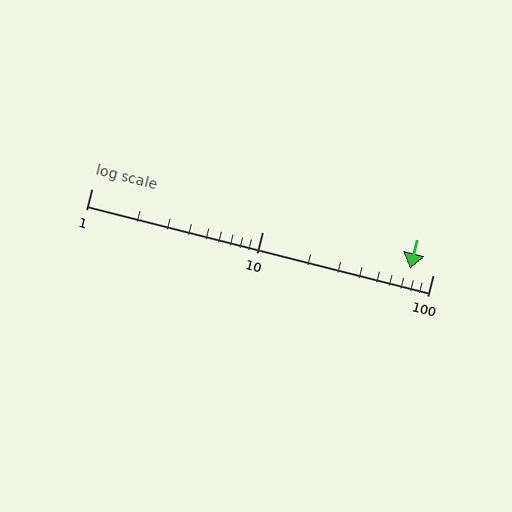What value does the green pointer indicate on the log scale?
The pointer indicates approximately 74.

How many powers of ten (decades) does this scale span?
The scale spans 2 decades, from 1 to 100.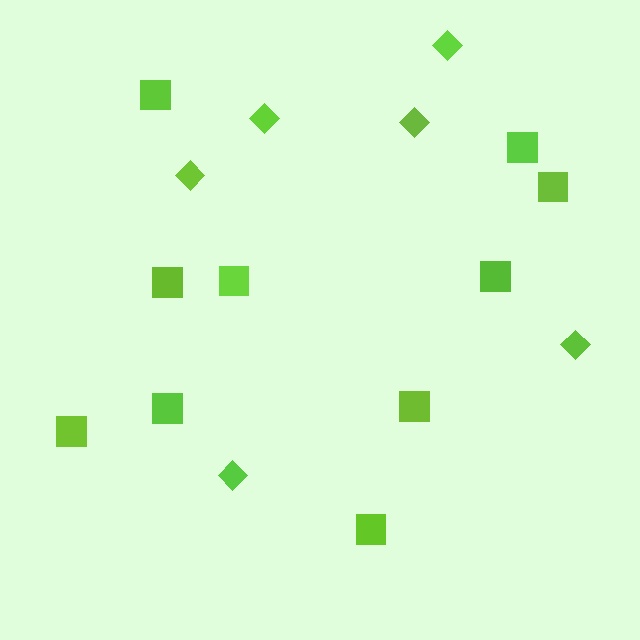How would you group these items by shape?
There are 2 groups: one group of diamonds (6) and one group of squares (10).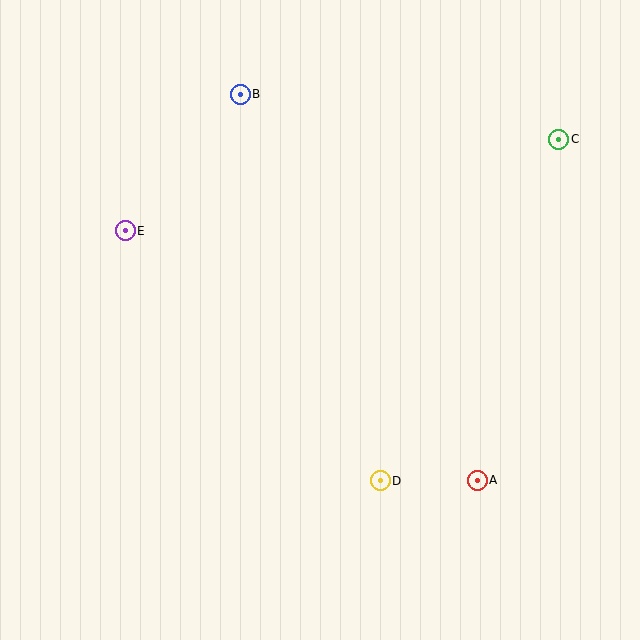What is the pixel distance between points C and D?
The distance between C and D is 385 pixels.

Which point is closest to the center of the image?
Point D at (380, 481) is closest to the center.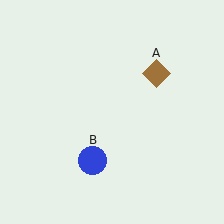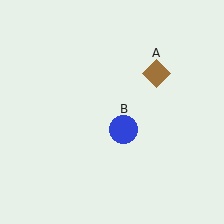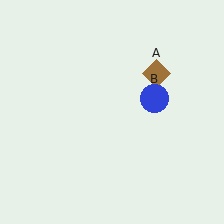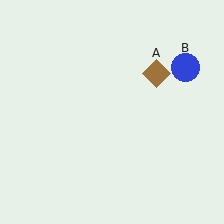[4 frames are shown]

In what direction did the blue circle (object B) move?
The blue circle (object B) moved up and to the right.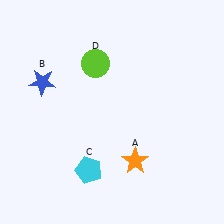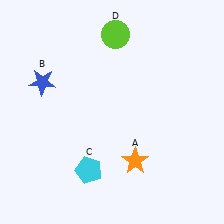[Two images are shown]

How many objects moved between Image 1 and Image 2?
1 object moved between the two images.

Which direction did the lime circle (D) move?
The lime circle (D) moved up.